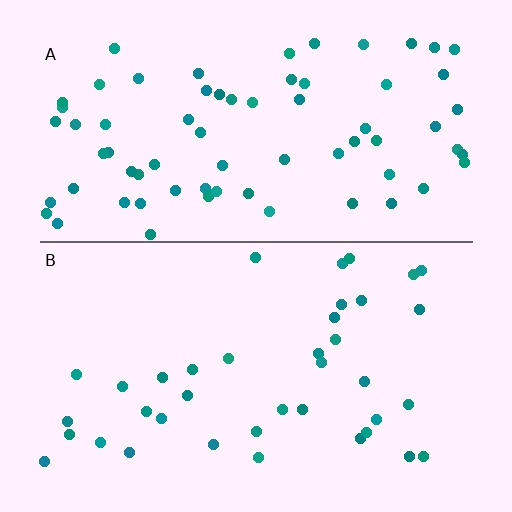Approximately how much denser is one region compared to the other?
Approximately 1.8× — region A over region B.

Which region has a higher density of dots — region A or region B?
A (the top).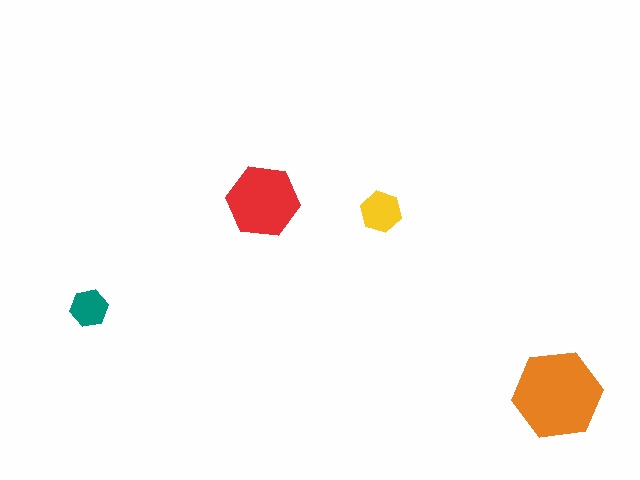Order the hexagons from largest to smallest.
the orange one, the red one, the yellow one, the teal one.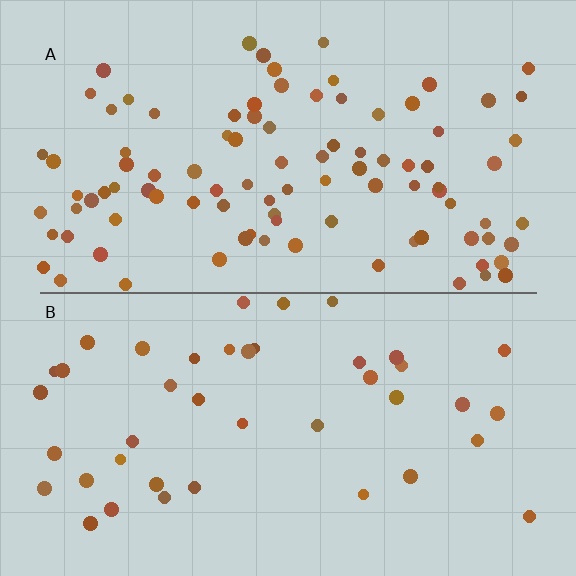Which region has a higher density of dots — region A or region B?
A (the top).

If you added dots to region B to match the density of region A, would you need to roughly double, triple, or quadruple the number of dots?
Approximately double.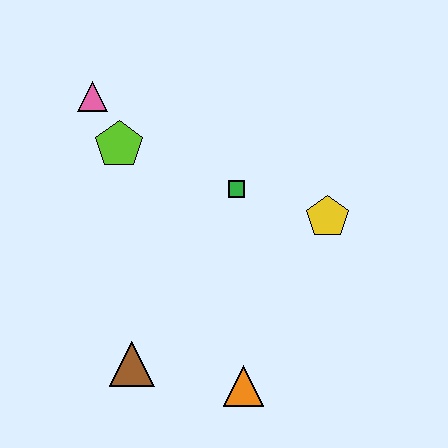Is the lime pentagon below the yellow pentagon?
No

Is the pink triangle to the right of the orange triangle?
No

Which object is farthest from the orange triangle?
The pink triangle is farthest from the orange triangle.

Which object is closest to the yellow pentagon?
The green square is closest to the yellow pentagon.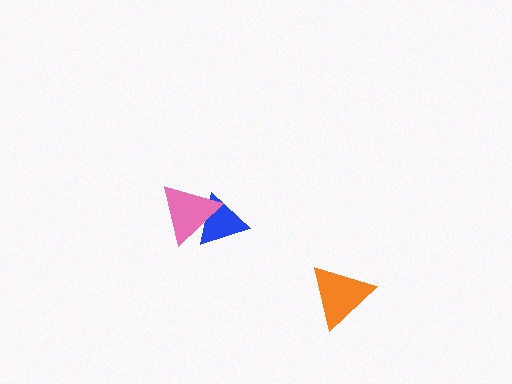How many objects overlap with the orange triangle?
0 objects overlap with the orange triangle.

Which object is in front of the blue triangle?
The pink triangle is in front of the blue triangle.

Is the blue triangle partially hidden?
Yes, it is partially covered by another shape.